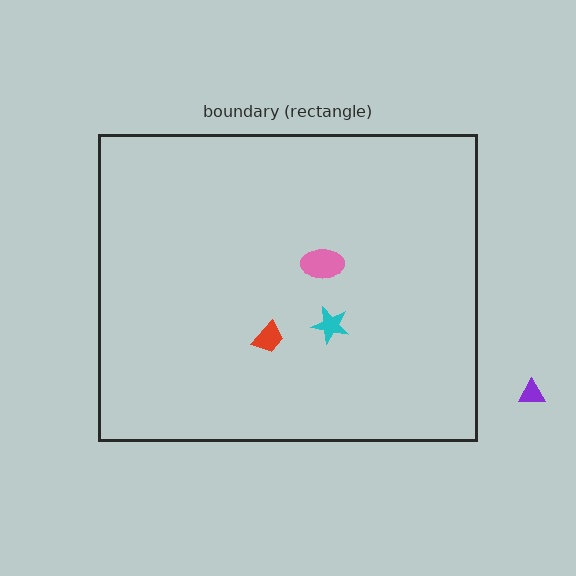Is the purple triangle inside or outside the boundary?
Outside.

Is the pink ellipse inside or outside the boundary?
Inside.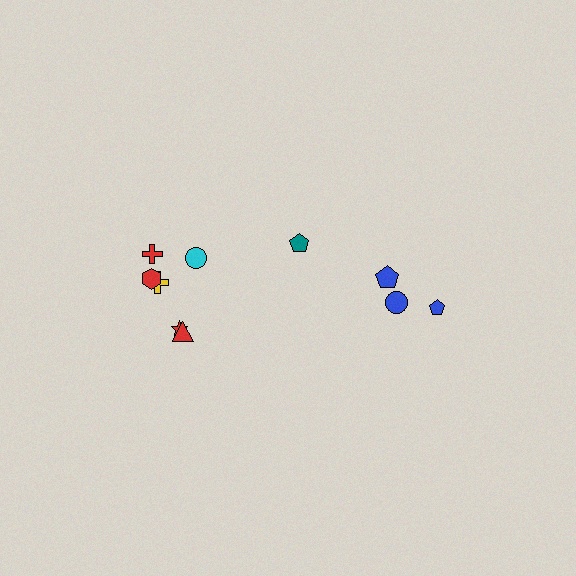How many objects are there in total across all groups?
There are 10 objects.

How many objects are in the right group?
There are 4 objects.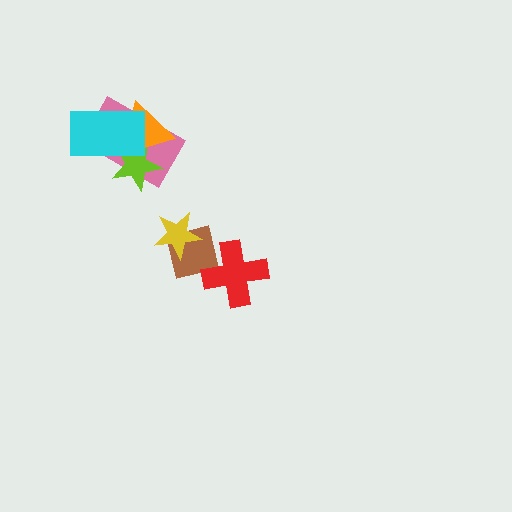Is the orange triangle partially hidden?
Yes, it is partially covered by another shape.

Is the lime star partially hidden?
Yes, it is partially covered by another shape.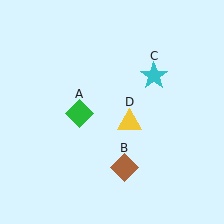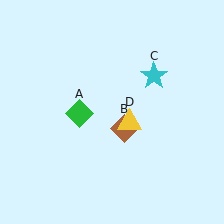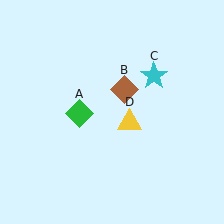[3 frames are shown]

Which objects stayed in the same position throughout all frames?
Green diamond (object A) and cyan star (object C) and yellow triangle (object D) remained stationary.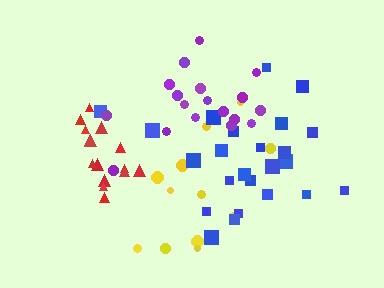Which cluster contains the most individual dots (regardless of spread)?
Blue (24).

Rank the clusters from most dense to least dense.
red, purple, blue, yellow.